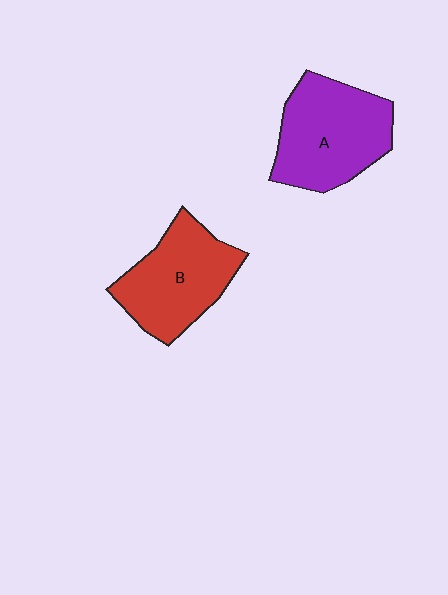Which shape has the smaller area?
Shape B (red).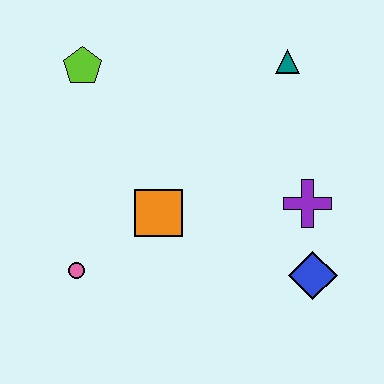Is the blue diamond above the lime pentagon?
No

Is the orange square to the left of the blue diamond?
Yes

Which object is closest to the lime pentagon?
The orange square is closest to the lime pentagon.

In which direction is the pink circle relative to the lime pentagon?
The pink circle is below the lime pentagon.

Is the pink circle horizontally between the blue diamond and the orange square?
No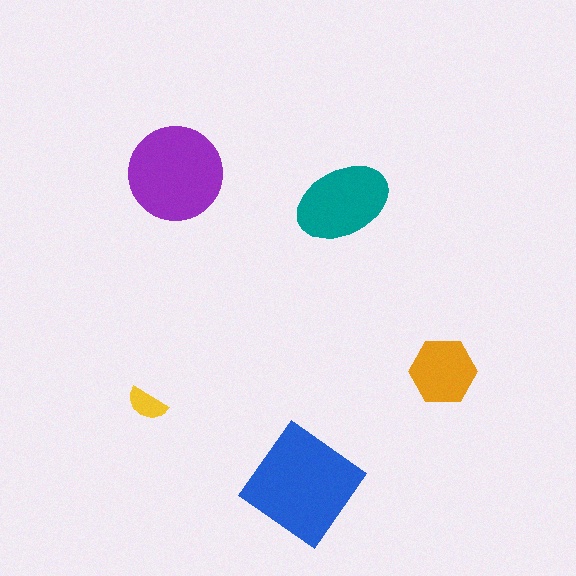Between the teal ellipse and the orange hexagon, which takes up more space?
The teal ellipse.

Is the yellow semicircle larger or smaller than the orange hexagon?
Smaller.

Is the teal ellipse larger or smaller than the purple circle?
Smaller.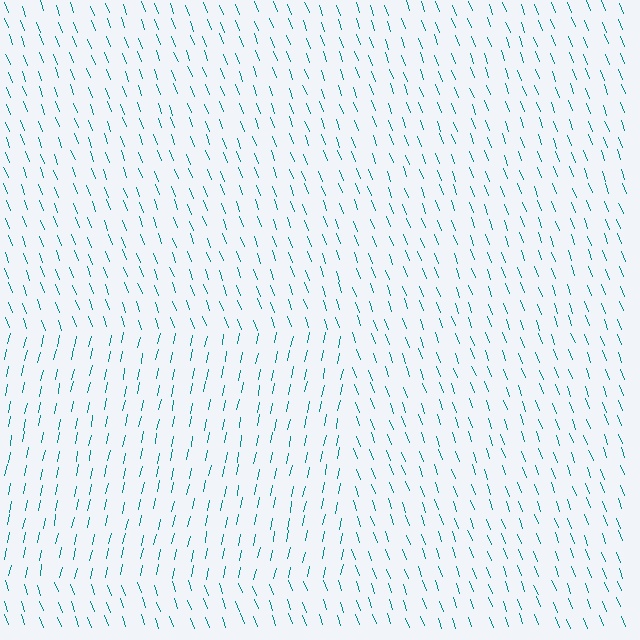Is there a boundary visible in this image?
Yes, there is a texture boundary formed by a change in line orientation.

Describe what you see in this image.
The image is filled with small teal line segments. A rectangle region in the image has lines oriented differently from the surrounding lines, creating a visible texture boundary.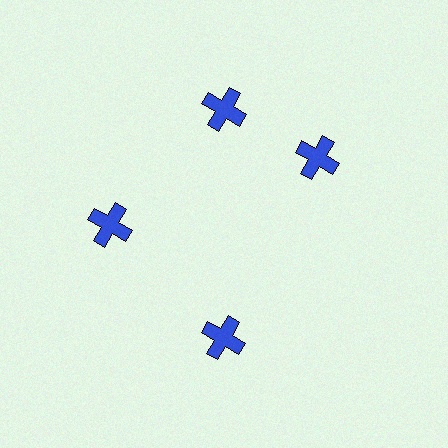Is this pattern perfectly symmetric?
No. The 4 blue crosses are arranged in a ring, but one element near the 3 o'clock position is rotated out of alignment along the ring, breaking the 4-fold rotational symmetry.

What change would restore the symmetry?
The symmetry would be restored by rotating it back into even spacing with its neighbors so that all 4 crosses sit at equal angles and equal distance from the center.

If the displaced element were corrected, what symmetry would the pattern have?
It would have 4-fold rotational symmetry — the pattern would map onto itself every 90 degrees.